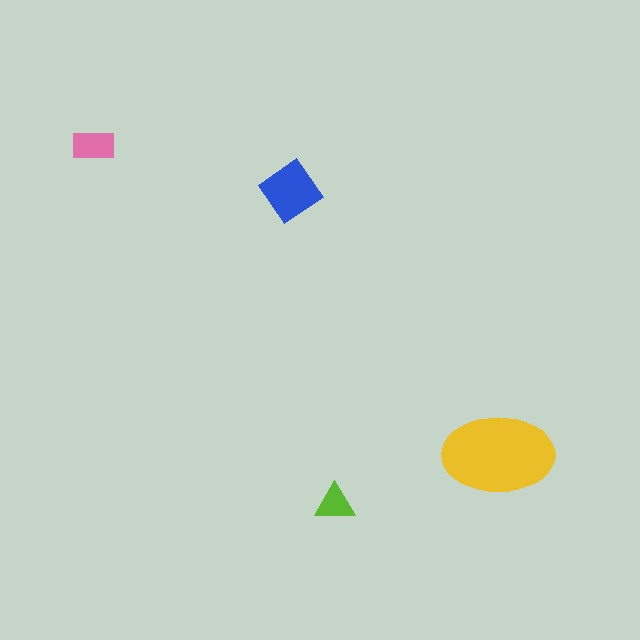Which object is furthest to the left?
The pink rectangle is leftmost.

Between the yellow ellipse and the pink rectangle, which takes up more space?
The yellow ellipse.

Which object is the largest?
The yellow ellipse.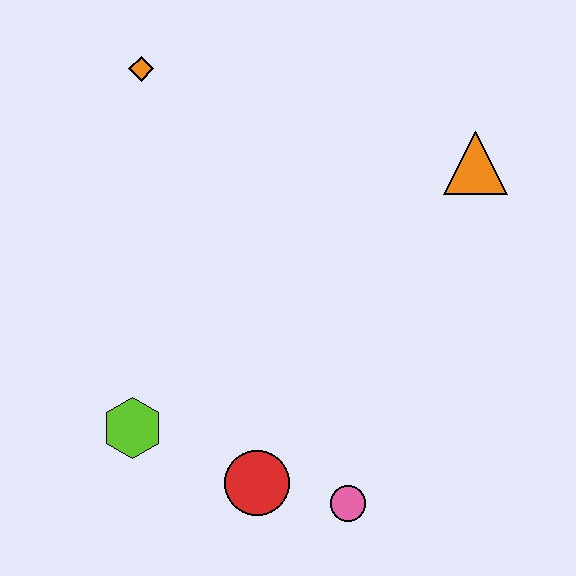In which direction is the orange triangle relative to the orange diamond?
The orange triangle is to the right of the orange diamond.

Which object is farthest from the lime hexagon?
The orange triangle is farthest from the lime hexagon.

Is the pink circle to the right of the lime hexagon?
Yes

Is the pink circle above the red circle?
No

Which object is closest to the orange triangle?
The orange diamond is closest to the orange triangle.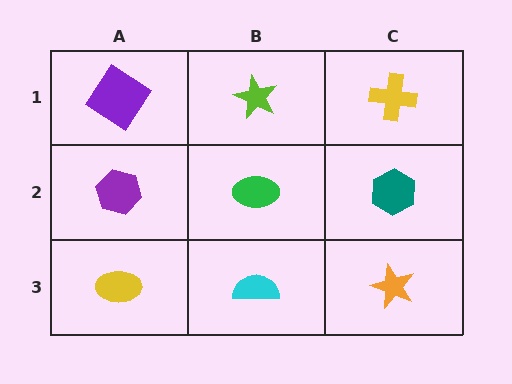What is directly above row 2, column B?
A lime star.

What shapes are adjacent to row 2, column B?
A lime star (row 1, column B), a cyan semicircle (row 3, column B), a purple hexagon (row 2, column A), a teal hexagon (row 2, column C).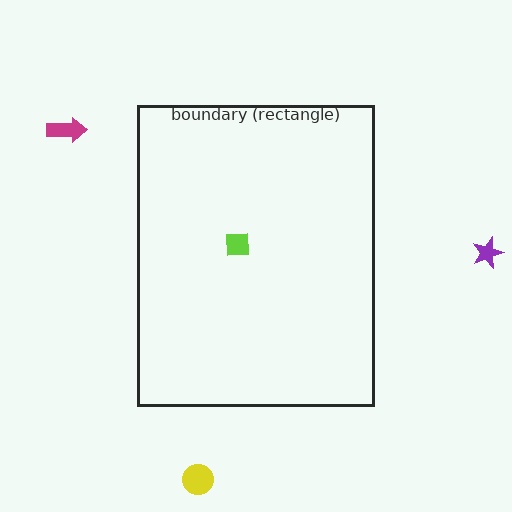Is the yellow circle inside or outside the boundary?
Outside.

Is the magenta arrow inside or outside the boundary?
Outside.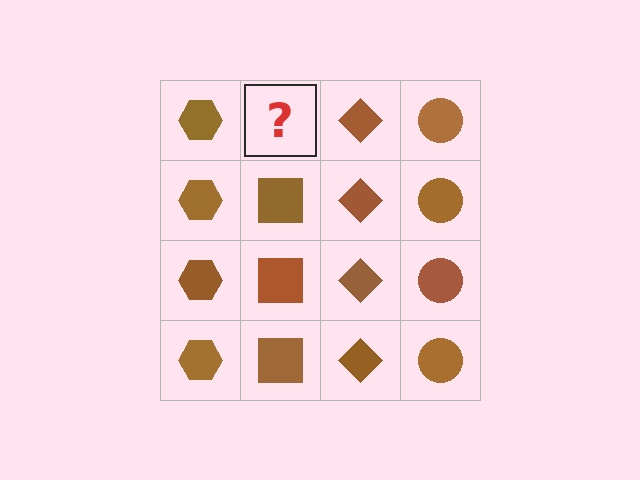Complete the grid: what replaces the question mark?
The question mark should be replaced with a brown square.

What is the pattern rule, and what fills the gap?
The rule is that each column has a consistent shape. The gap should be filled with a brown square.